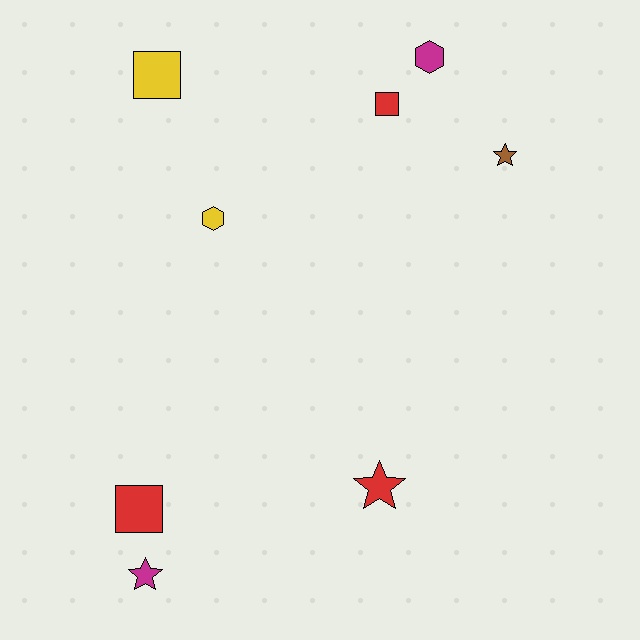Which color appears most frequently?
Red, with 3 objects.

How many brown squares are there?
There are no brown squares.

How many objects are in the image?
There are 8 objects.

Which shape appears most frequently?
Star, with 3 objects.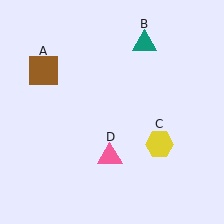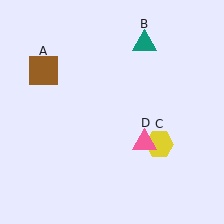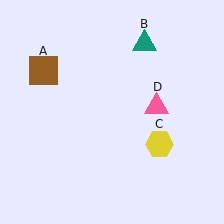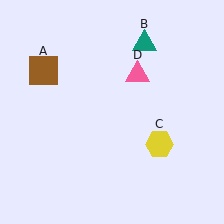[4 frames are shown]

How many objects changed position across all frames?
1 object changed position: pink triangle (object D).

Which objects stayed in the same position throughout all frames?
Brown square (object A) and teal triangle (object B) and yellow hexagon (object C) remained stationary.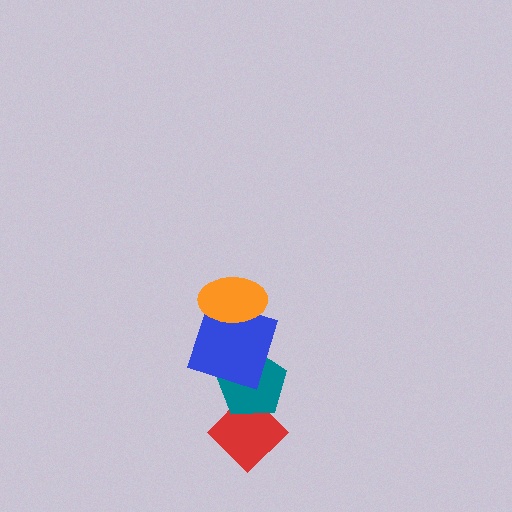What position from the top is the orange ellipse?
The orange ellipse is 1st from the top.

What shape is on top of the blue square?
The orange ellipse is on top of the blue square.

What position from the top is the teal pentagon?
The teal pentagon is 3rd from the top.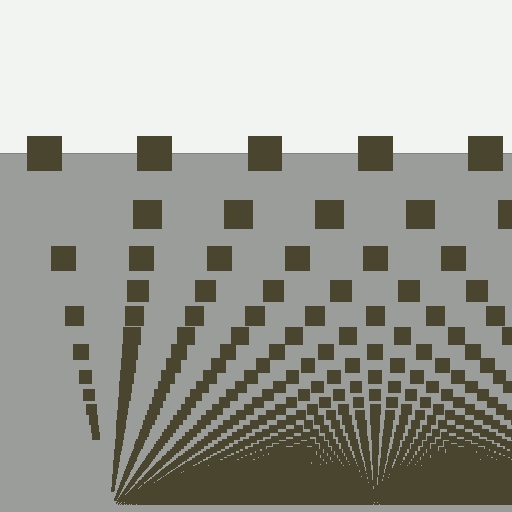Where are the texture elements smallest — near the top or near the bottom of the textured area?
Near the bottom.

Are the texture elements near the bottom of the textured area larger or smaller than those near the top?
Smaller. The gradient is inverted — elements near the bottom are smaller and denser.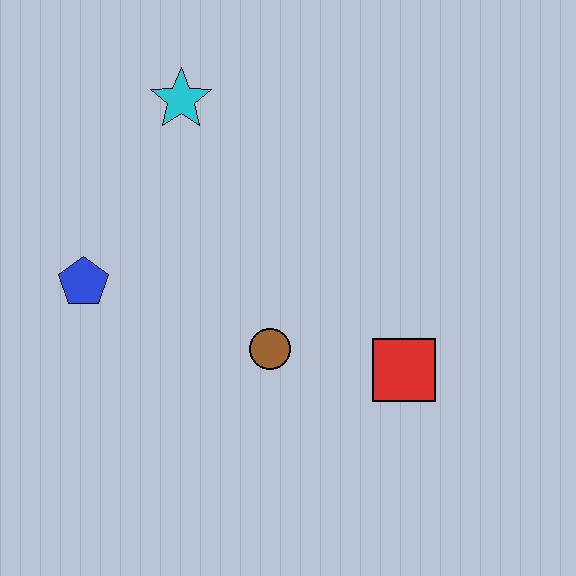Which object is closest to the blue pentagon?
The brown circle is closest to the blue pentagon.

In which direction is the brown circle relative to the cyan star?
The brown circle is below the cyan star.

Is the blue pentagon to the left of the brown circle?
Yes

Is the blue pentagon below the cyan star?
Yes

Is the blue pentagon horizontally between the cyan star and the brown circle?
No